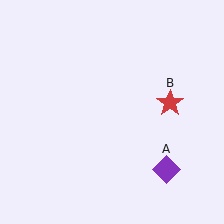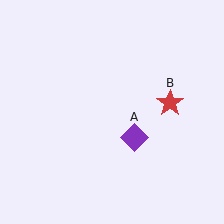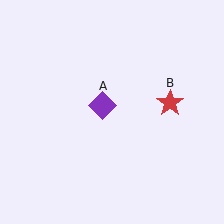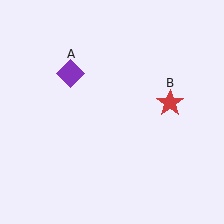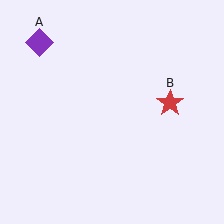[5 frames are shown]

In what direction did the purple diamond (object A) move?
The purple diamond (object A) moved up and to the left.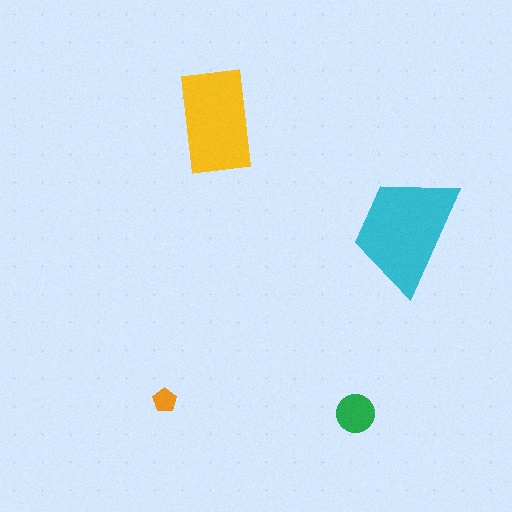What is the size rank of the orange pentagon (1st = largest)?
4th.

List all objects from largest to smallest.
The cyan trapezoid, the yellow rectangle, the green circle, the orange pentagon.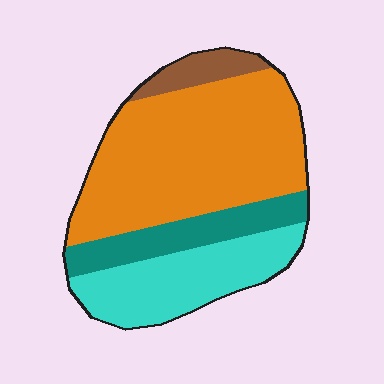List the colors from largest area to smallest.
From largest to smallest: orange, cyan, teal, brown.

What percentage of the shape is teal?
Teal takes up less than a sixth of the shape.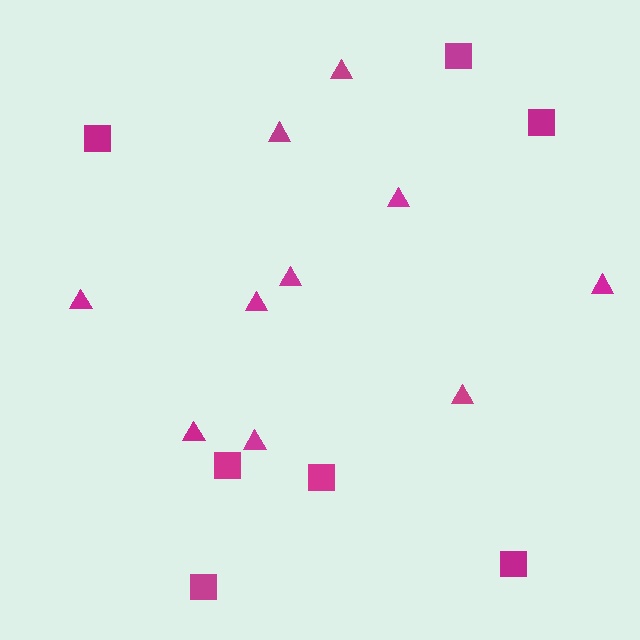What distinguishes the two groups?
There are 2 groups: one group of triangles (10) and one group of squares (7).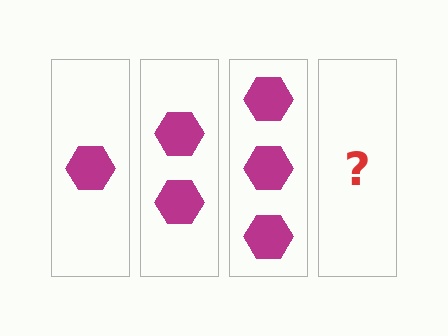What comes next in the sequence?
The next element should be 4 hexagons.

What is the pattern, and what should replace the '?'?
The pattern is that each step adds one more hexagon. The '?' should be 4 hexagons.